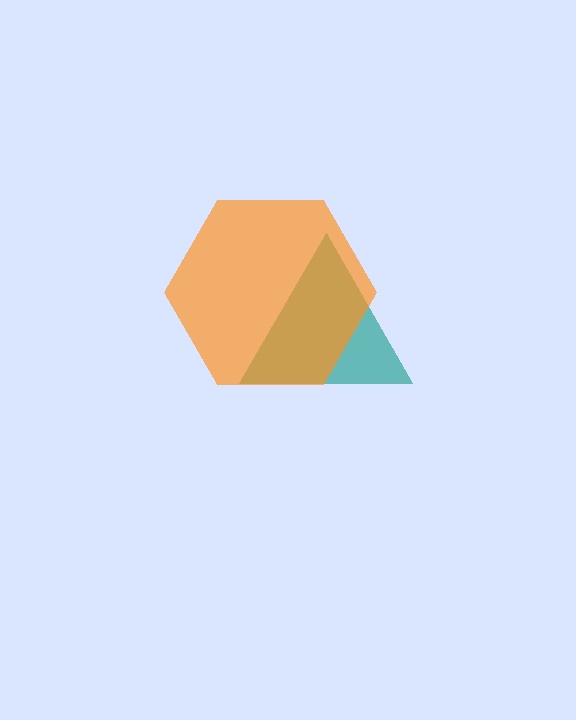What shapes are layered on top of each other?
The layered shapes are: a teal triangle, an orange hexagon.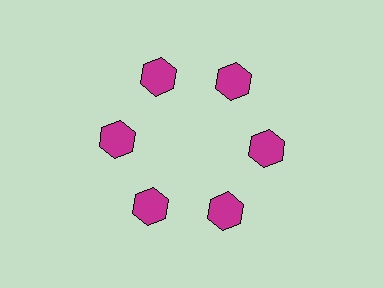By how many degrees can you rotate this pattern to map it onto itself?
The pattern maps onto itself every 60 degrees of rotation.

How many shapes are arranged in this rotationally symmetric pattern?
There are 6 shapes, arranged in 6 groups of 1.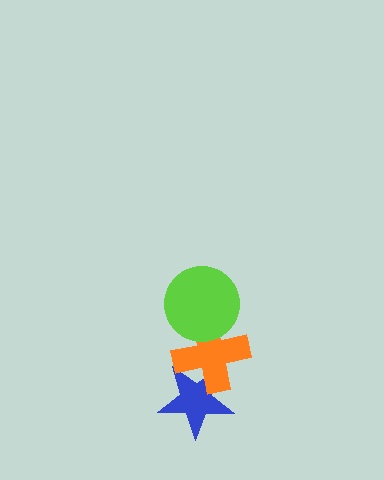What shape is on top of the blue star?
The orange cross is on top of the blue star.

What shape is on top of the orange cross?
The lime circle is on top of the orange cross.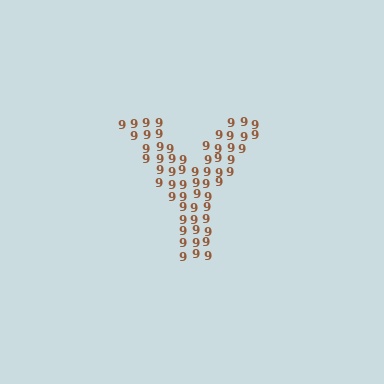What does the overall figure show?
The overall figure shows the letter Y.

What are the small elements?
The small elements are digit 9's.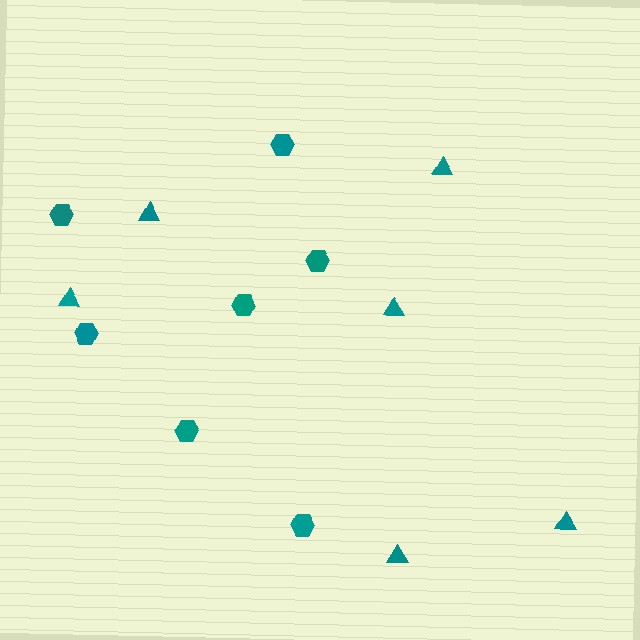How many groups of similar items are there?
There are 2 groups: one group of hexagons (7) and one group of triangles (6).